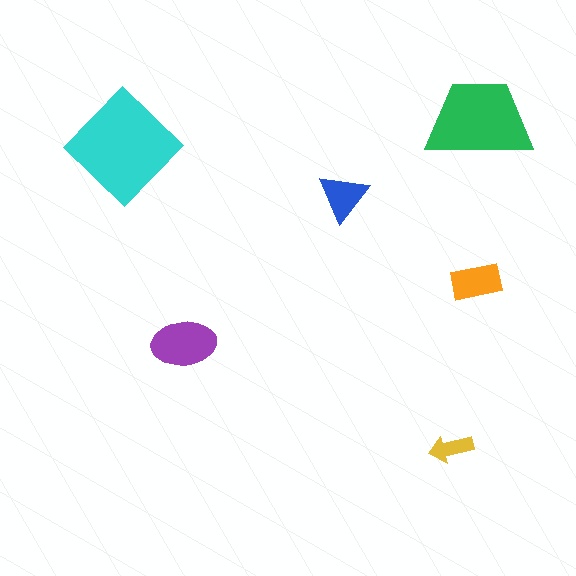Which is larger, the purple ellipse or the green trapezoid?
The green trapezoid.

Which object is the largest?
The cyan diamond.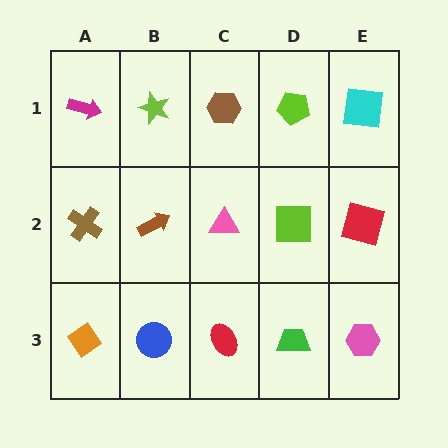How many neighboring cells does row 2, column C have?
4.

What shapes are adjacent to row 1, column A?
A brown cross (row 2, column A), a lime star (row 1, column B).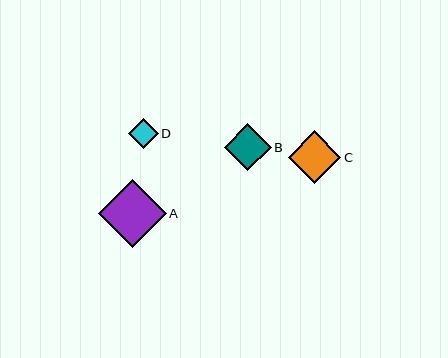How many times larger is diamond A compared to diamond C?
Diamond A is approximately 1.3 times the size of diamond C.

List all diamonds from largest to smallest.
From largest to smallest: A, C, B, D.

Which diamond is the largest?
Diamond A is the largest with a size of approximately 68 pixels.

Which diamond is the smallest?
Diamond D is the smallest with a size of approximately 29 pixels.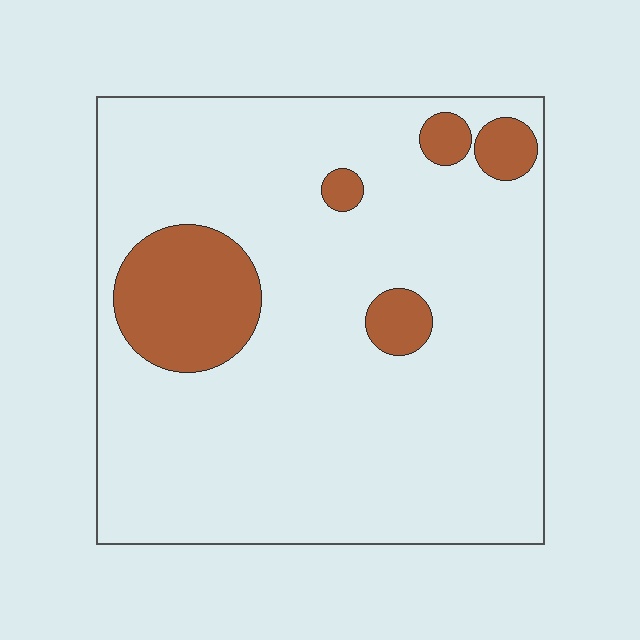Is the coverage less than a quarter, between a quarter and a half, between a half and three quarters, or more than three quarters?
Less than a quarter.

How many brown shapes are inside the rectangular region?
5.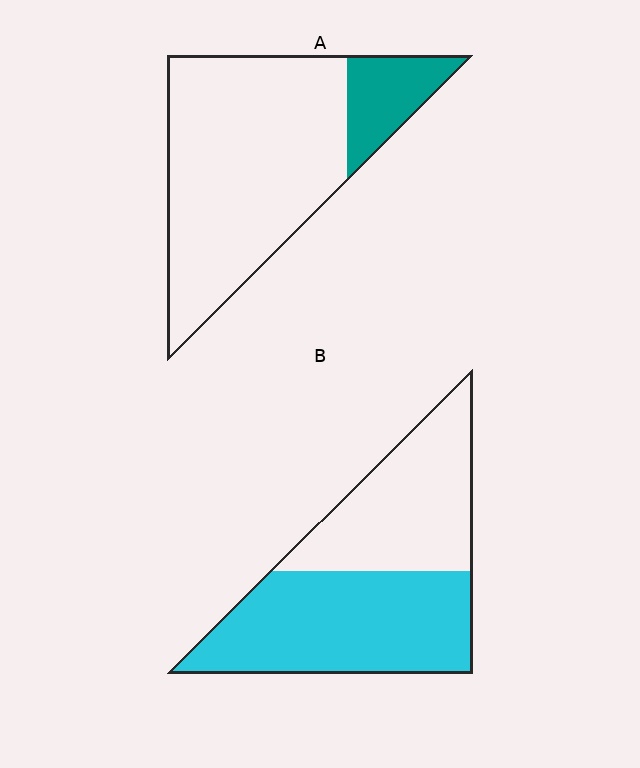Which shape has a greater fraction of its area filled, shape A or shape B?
Shape B.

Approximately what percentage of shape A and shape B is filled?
A is approximately 15% and B is approximately 55%.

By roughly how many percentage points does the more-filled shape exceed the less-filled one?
By roughly 40 percentage points (B over A).